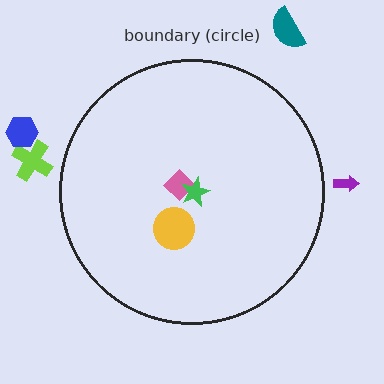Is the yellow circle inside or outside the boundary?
Inside.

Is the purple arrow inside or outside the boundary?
Outside.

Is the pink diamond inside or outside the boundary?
Inside.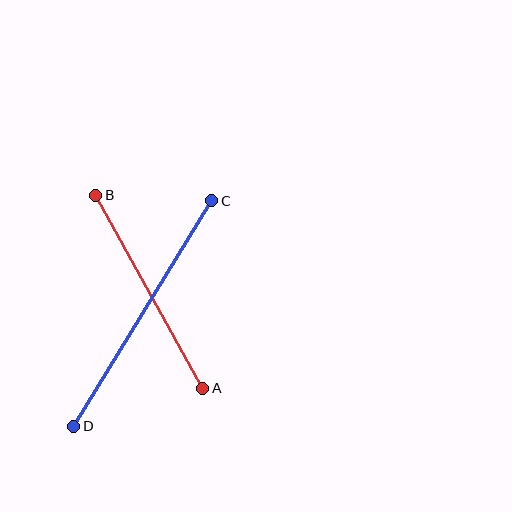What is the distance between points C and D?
The distance is approximately 265 pixels.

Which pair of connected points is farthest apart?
Points C and D are farthest apart.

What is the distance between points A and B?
The distance is approximately 221 pixels.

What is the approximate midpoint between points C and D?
The midpoint is at approximately (143, 313) pixels.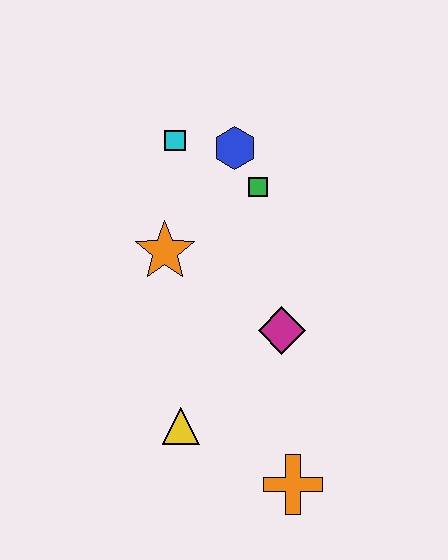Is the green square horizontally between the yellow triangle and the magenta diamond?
Yes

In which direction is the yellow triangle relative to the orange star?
The yellow triangle is below the orange star.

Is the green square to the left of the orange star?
No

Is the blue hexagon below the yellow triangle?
No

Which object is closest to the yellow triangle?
The orange cross is closest to the yellow triangle.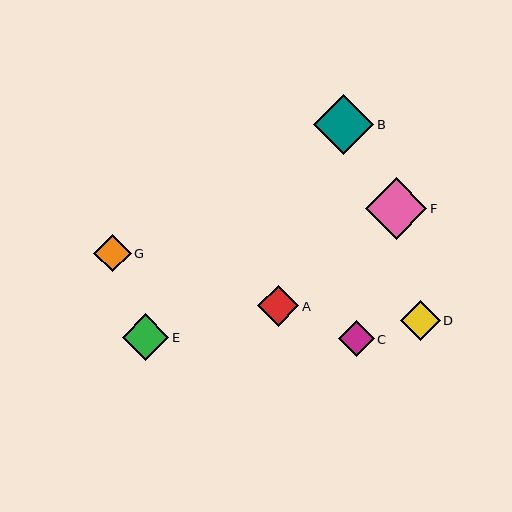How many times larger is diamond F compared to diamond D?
Diamond F is approximately 1.6 times the size of diamond D.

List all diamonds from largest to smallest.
From largest to smallest: F, B, E, A, D, G, C.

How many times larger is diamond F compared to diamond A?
Diamond F is approximately 1.5 times the size of diamond A.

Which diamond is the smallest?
Diamond C is the smallest with a size of approximately 36 pixels.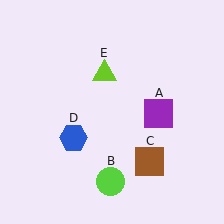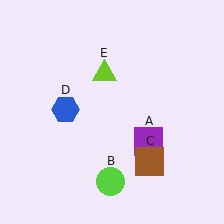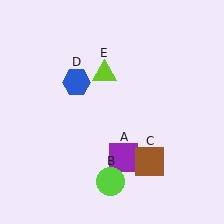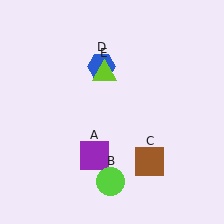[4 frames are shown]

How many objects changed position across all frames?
2 objects changed position: purple square (object A), blue hexagon (object D).